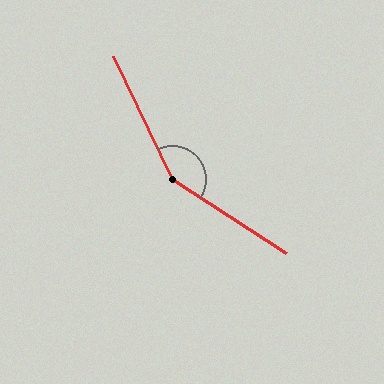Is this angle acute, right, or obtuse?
It is obtuse.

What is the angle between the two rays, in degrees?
Approximately 148 degrees.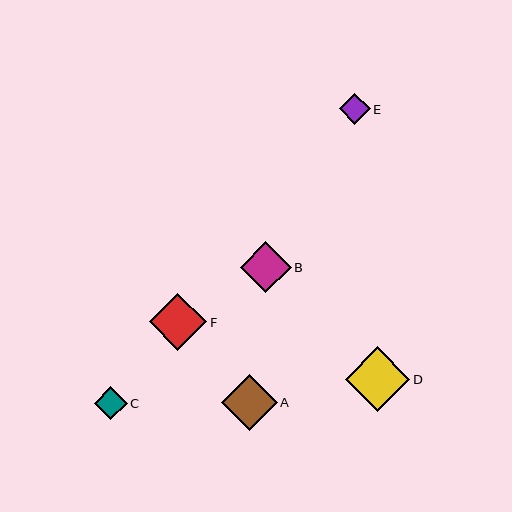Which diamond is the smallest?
Diamond E is the smallest with a size of approximately 31 pixels.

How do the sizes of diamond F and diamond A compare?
Diamond F and diamond A are approximately the same size.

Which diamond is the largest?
Diamond D is the largest with a size of approximately 64 pixels.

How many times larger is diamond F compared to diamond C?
Diamond F is approximately 1.7 times the size of diamond C.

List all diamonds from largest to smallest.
From largest to smallest: D, F, A, B, C, E.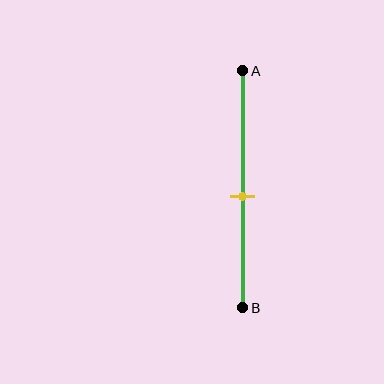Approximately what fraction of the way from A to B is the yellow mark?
The yellow mark is approximately 55% of the way from A to B.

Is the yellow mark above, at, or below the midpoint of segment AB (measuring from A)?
The yellow mark is approximately at the midpoint of segment AB.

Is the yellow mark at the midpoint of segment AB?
Yes, the mark is approximately at the midpoint.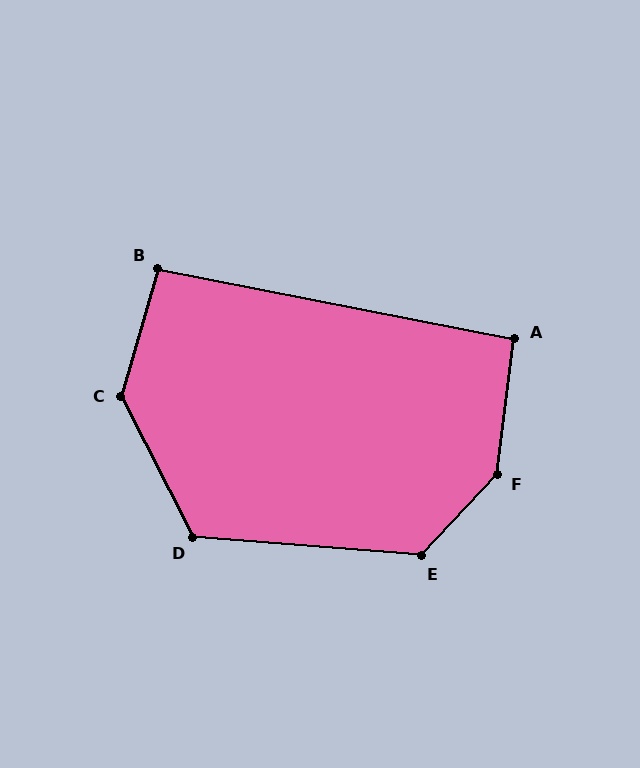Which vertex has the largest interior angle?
F, at approximately 144 degrees.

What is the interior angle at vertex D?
Approximately 121 degrees (obtuse).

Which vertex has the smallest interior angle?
A, at approximately 94 degrees.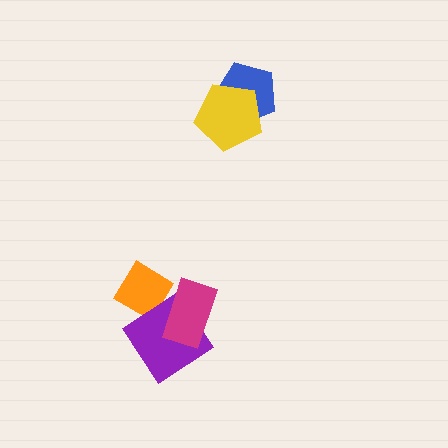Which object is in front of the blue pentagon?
The yellow pentagon is in front of the blue pentagon.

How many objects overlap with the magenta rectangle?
2 objects overlap with the magenta rectangle.